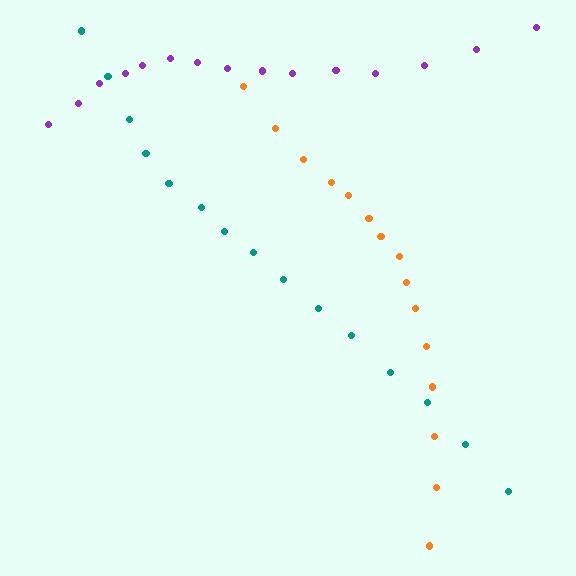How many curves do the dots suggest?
There are 3 distinct paths.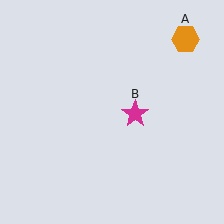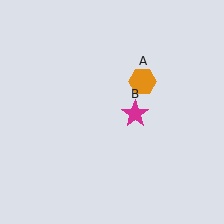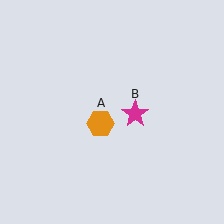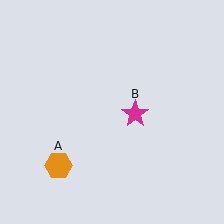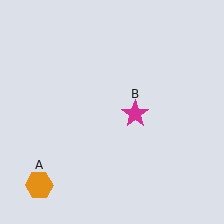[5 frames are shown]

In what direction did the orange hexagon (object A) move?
The orange hexagon (object A) moved down and to the left.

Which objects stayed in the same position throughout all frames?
Magenta star (object B) remained stationary.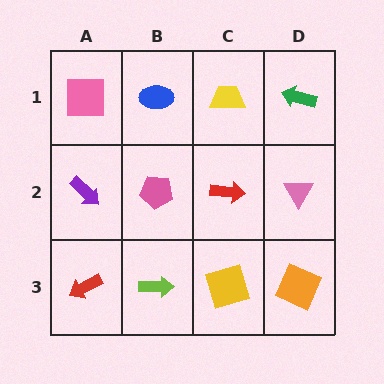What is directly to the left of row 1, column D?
A yellow trapezoid.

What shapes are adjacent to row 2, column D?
A green arrow (row 1, column D), an orange square (row 3, column D), a red arrow (row 2, column C).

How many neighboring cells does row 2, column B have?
4.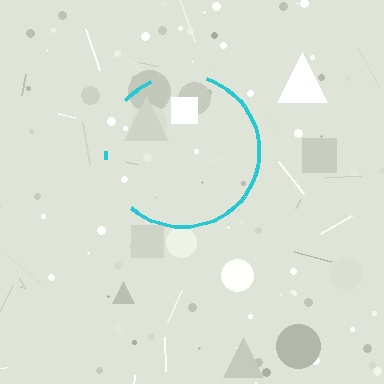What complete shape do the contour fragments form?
The contour fragments form a circle.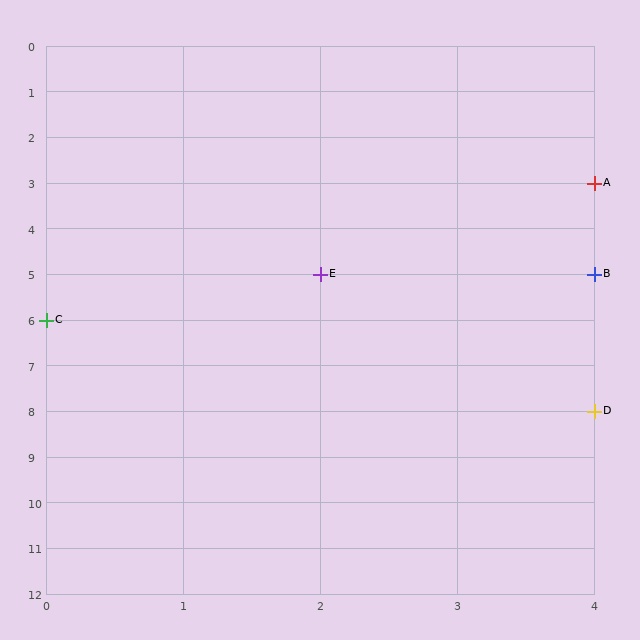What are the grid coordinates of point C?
Point C is at grid coordinates (0, 6).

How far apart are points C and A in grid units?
Points C and A are 4 columns and 3 rows apart (about 5.0 grid units diagonally).